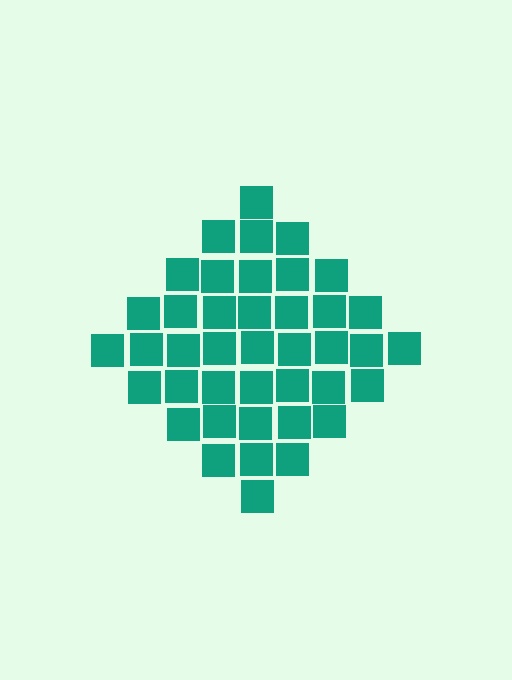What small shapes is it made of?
It is made of small squares.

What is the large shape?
The large shape is a diamond.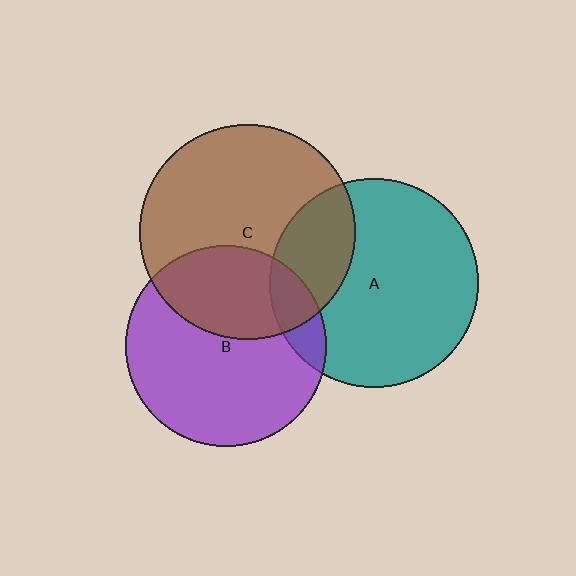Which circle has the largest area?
Circle C (brown).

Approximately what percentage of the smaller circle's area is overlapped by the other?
Approximately 25%.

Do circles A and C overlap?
Yes.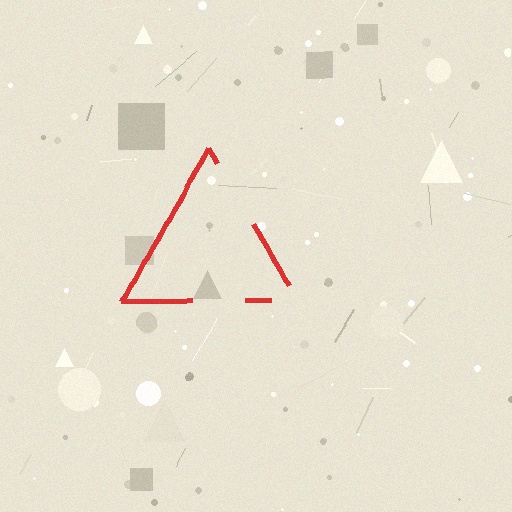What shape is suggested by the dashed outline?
The dashed outline suggests a triangle.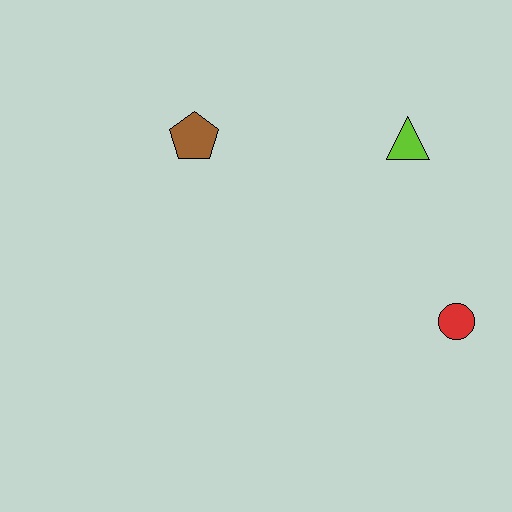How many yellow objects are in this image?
There are no yellow objects.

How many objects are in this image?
There are 3 objects.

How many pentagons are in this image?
There is 1 pentagon.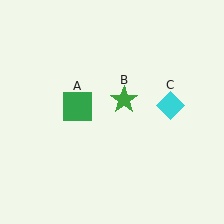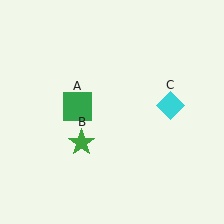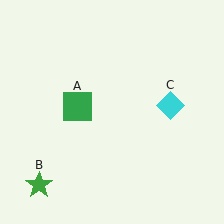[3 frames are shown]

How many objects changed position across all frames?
1 object changed position: green star (object B).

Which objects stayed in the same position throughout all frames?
Green square (object A) and cyan diamond (object C) remained stationary.